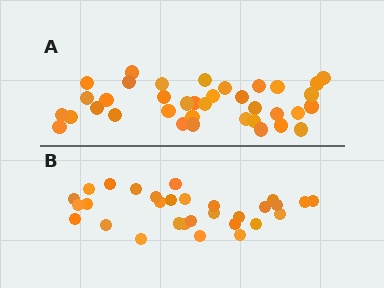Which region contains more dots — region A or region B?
Region A (the top region) has more dots.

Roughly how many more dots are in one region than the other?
Region A has roughly 8 or so more dots than region B.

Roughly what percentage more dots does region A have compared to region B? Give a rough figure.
About 25% more.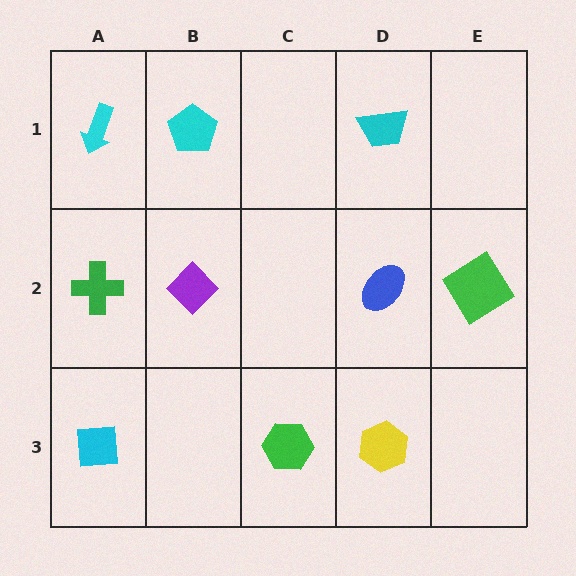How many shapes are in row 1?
3 shapes.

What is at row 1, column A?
A cyan arrow.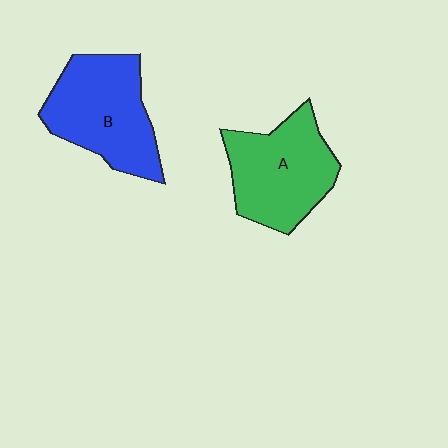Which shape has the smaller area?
Shape A (green).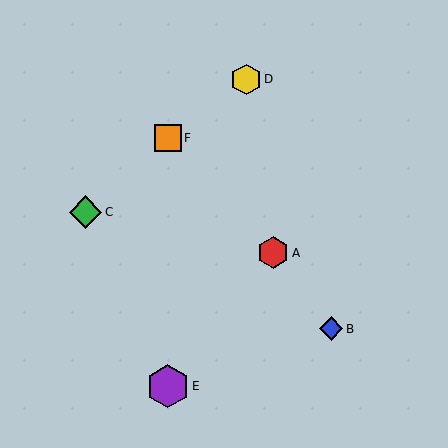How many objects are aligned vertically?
2 objects (E, F) are aligned vertically.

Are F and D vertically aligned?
No, F is at x≈168 and D is at x≈246.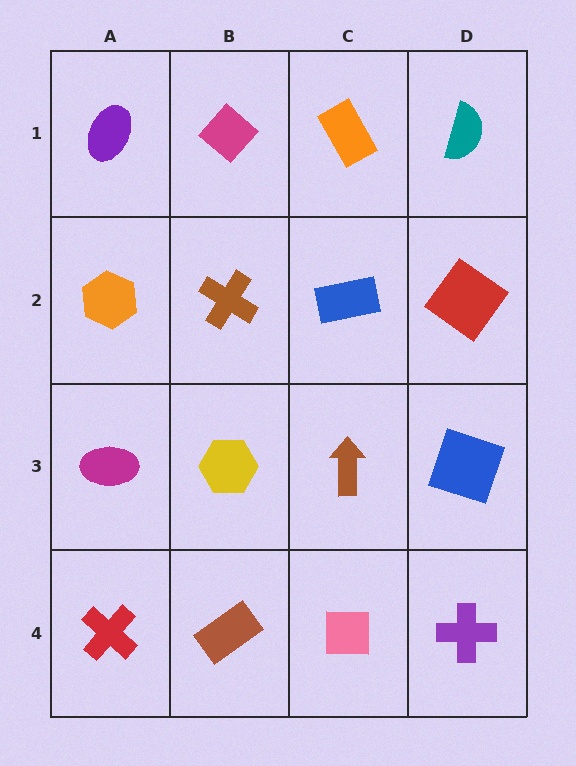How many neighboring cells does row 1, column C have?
3.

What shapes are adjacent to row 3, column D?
A red diamond (row 2, column D), a purple cross (row 4, column D), a brown arrow (row 3, column C).